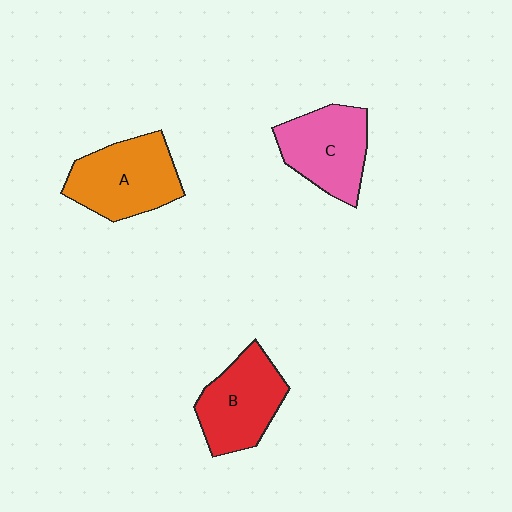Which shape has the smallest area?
Shape C (pink).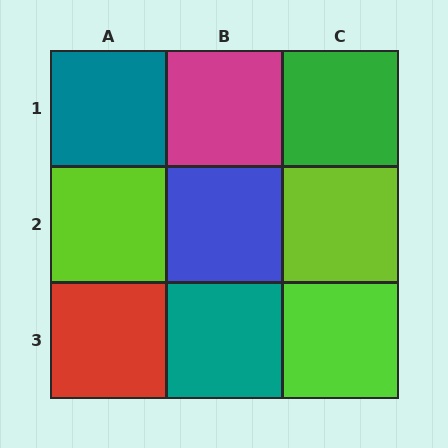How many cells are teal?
2 cells are teal.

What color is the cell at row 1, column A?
Teal.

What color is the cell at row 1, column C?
Green.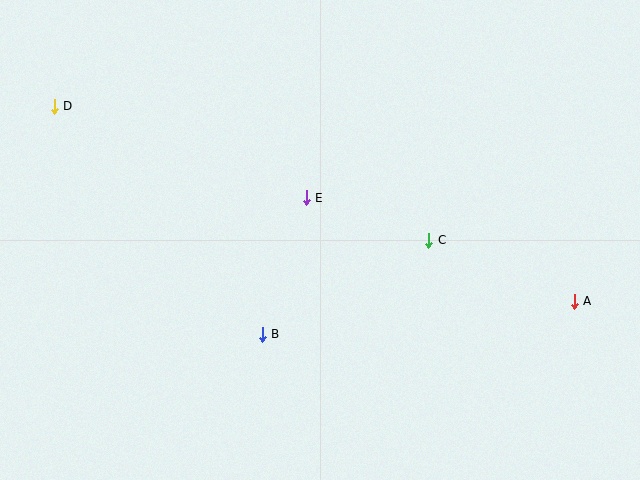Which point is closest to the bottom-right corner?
Point A is closest to the bottom-right corner.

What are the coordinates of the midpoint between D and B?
The midpoint between D and B is at (158, 220).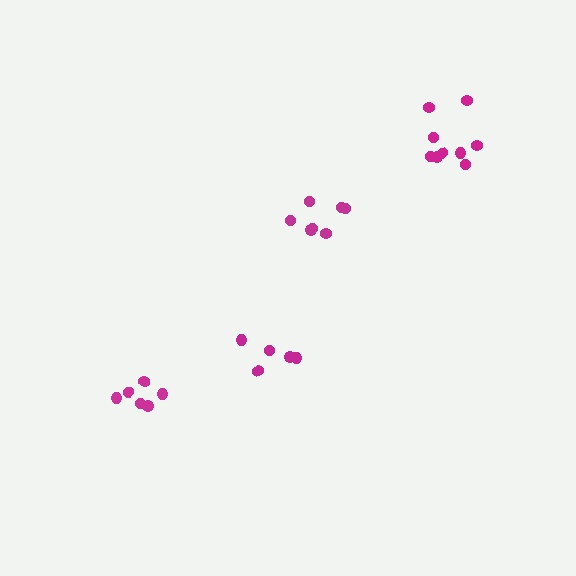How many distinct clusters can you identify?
There are 4 distinct clusters.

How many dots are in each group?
Group 1: 5 dots, Group 2: 7 dots, Group 3: 6 dots, Group 4: 9 dots (27 total).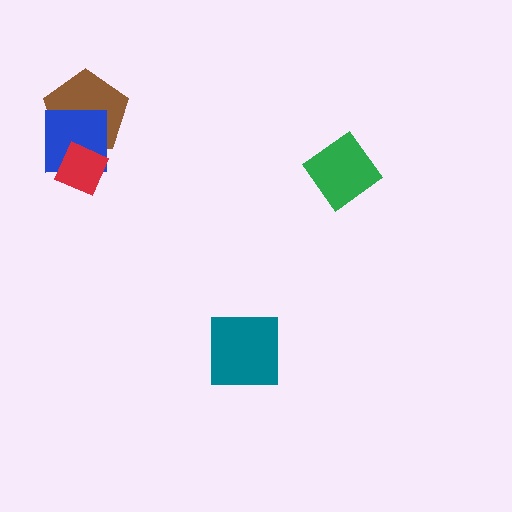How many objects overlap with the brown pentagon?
2 objects overlap with the brown pentagon.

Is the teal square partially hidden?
No, no other shape covers it.